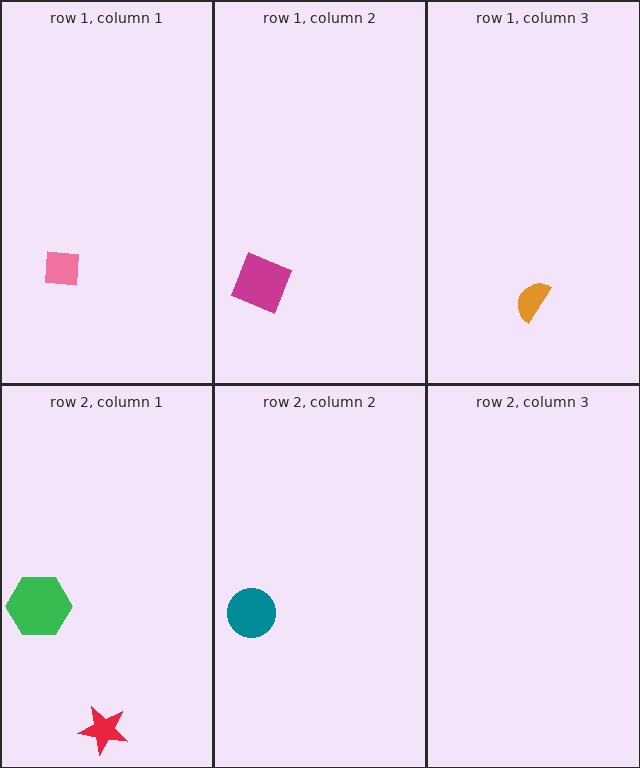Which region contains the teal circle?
The row 2, column 2 region.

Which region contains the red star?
The row 2, column 1 region.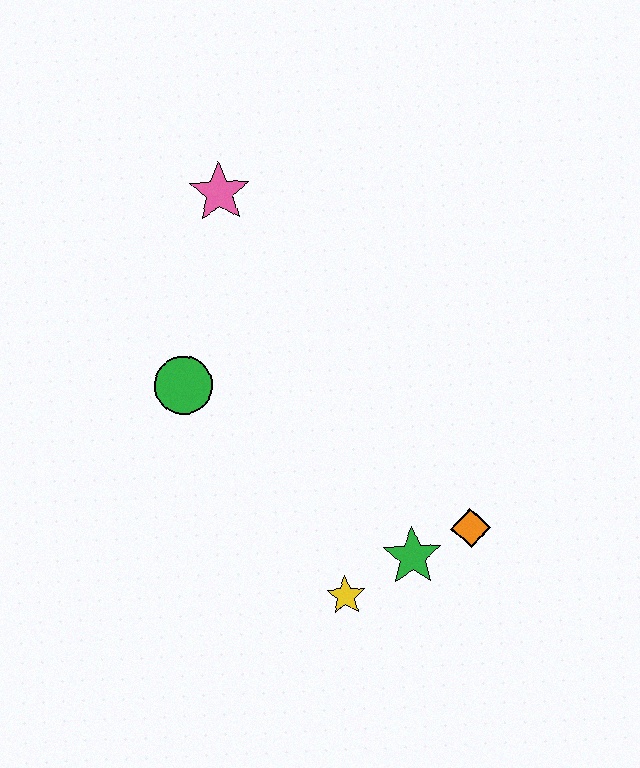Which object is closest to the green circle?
The pink star is closest to the green circle.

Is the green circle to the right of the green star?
No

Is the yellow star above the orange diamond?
No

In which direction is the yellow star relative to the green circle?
The yellow star is below the green circle.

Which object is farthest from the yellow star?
The pink star is farthest from the yellow star.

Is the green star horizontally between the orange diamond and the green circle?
Yes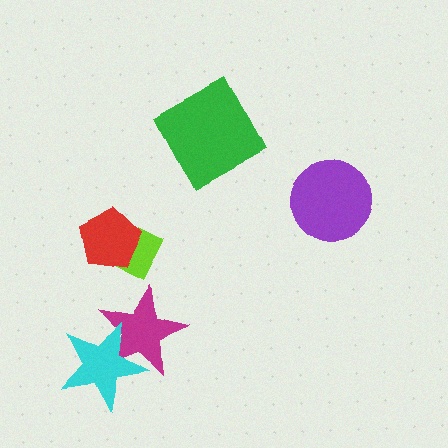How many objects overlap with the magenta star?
1 object overlaps with the magenta star.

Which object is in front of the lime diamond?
The red pentagon is in front of the lime diamond.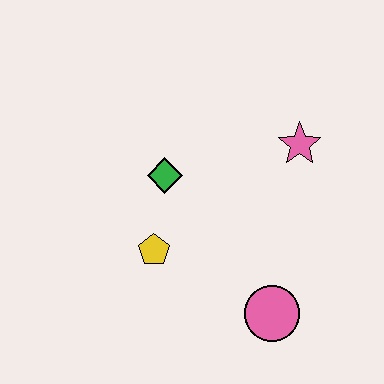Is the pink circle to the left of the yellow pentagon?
No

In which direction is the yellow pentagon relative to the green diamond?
The yellow pentagon is below the green diamond.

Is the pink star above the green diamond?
Yes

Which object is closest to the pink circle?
The yellow pentagon is closest to the pink circle.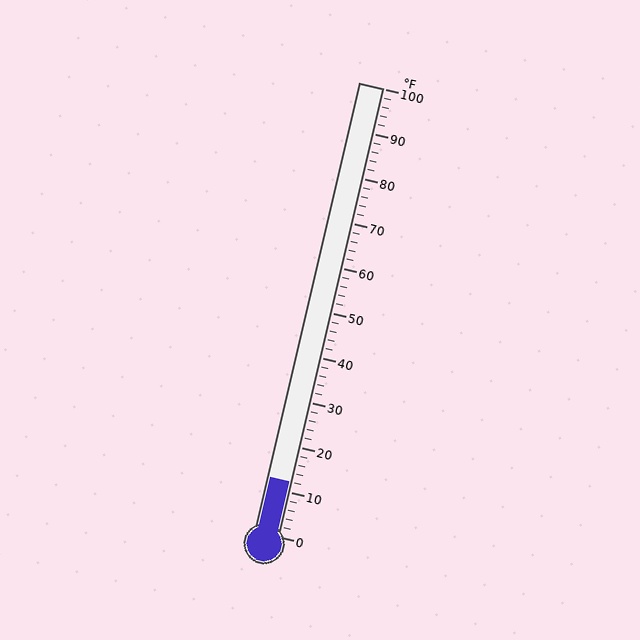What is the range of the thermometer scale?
The thermometer scale ranges from 0°F to 100°F.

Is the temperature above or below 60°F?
The temperature is below 60°F.